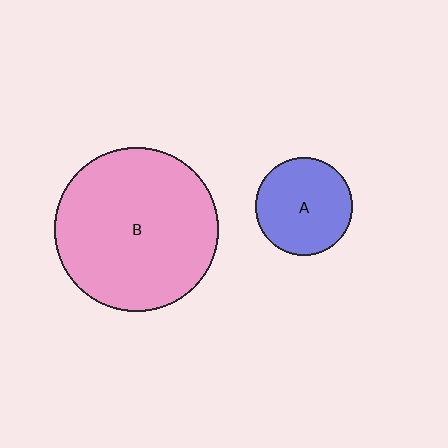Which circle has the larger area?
Circle B (pink).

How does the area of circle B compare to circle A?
Approximately 2.8 times.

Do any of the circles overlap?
No, none of the circles overlap.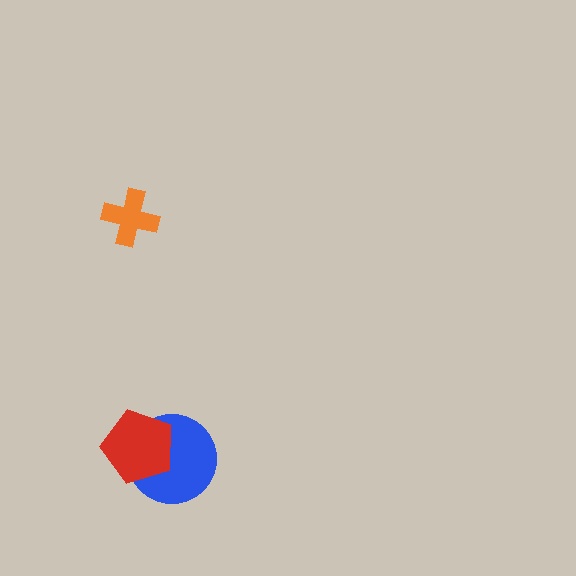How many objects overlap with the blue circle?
1 object overlaps with the blue circle.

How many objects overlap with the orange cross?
0 objects overlap with the orange cross.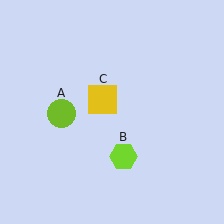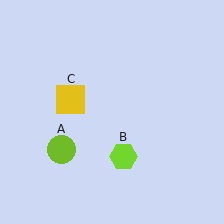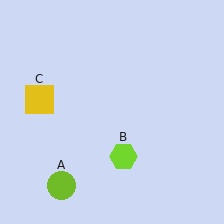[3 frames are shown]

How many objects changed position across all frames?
2 objects changed position: lime circle (object A), yellow square (object C).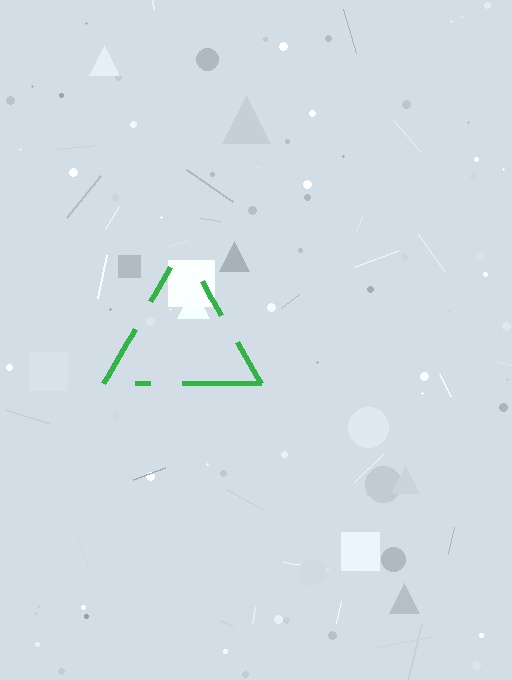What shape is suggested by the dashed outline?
The dashed outline suggests a triangle.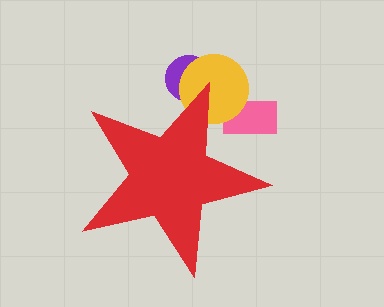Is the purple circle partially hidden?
Yes, the purple circle is partially hidden behind the red star.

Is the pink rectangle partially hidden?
Yes, the pink rectangle is partially hidden behind the red star.